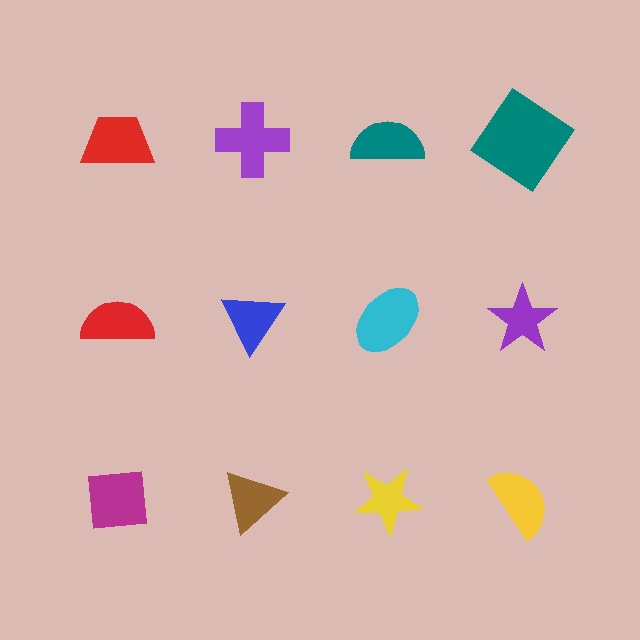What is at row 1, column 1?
A red trapezoid.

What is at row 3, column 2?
A brown triangle.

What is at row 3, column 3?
A yellow star.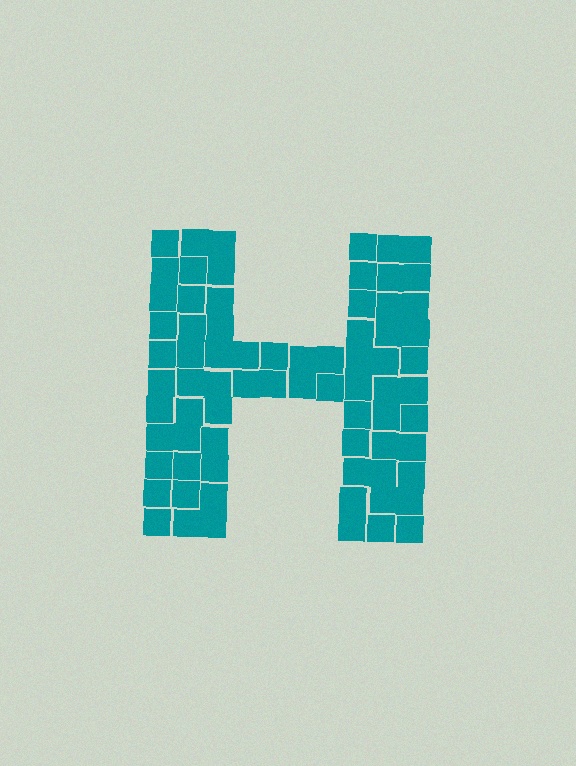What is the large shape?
The large shape is the letter H.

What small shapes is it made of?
It is made of small squares.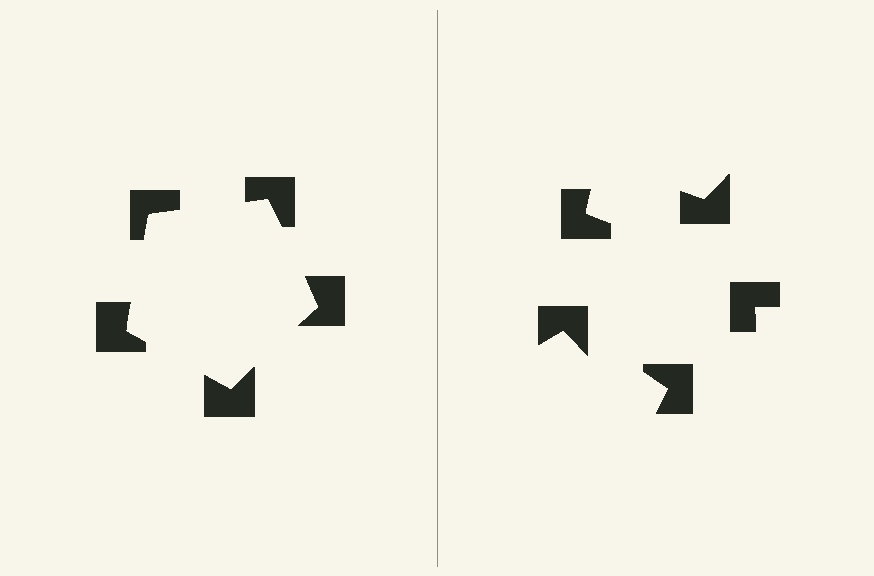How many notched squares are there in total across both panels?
10 — 5 on each side.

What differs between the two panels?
The notched squares are positioned identically on both sides; only the wedge orientations differ. On the left they align to a pentagon; on the right they are misaligned.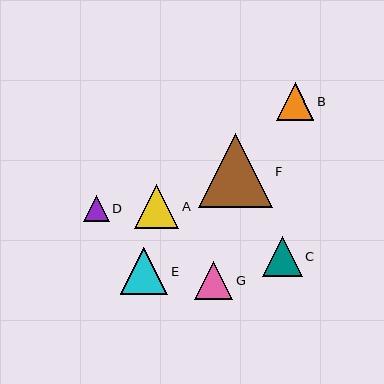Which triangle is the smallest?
Triangle D is the smallest with a size of approximately 26 pixels.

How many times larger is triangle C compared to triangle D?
Triangle C is approximately 1.5 times the size of triangle D.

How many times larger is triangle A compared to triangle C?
Triangle A is approximately 1.1 times the size of triangle C.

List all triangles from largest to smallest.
From largest to smallest: F, E, A, C, G, B, D.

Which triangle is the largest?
Triangle F is the largest with a size of approximately 74 pixels.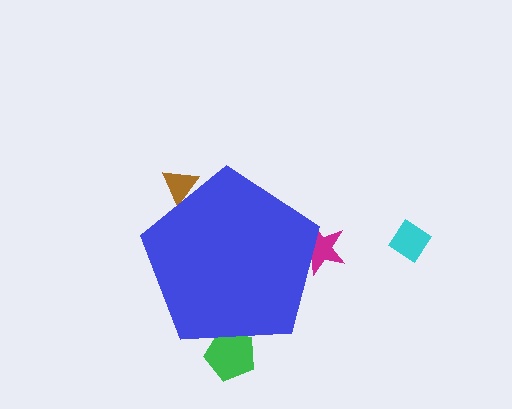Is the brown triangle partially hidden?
Yes, the brown triangle is partially hidden behind the blue pentagon.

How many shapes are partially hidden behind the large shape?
3 shapes are partially hidden.